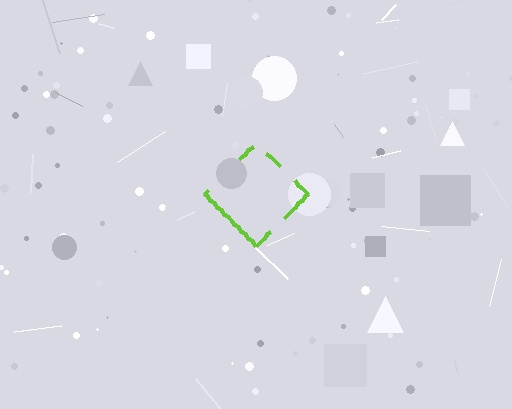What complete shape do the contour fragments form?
The contour fragments form a diamond.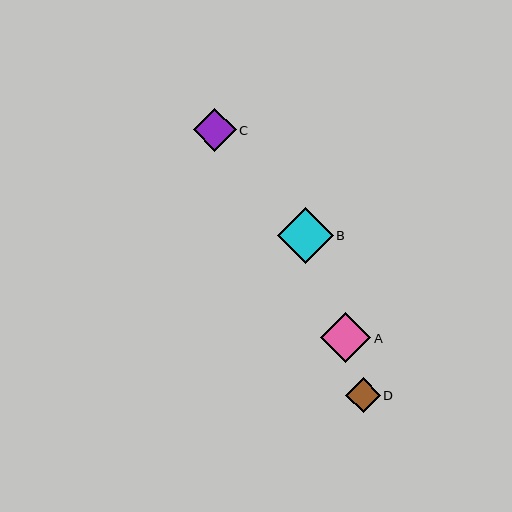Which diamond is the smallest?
Diamond D is the smallest with a size of approximately 35 pixels.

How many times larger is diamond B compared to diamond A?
Diamond B is approximately 1.1 times the size of diamond A.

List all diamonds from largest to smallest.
From largest to smallest: B, A, C, D.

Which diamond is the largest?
Diamond B is the largest with a size of approximately 56 pixels.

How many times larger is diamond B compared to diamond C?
Diamond B is approximately 1.3 times the size of diamond C.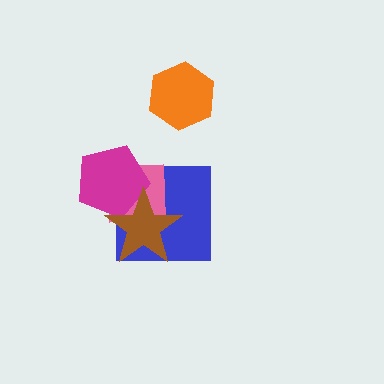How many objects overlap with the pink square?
3 objects overlap with the pink square.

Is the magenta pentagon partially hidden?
Yes, it is partially covered by another shape.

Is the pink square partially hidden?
Yes, it is partially covered by another shape.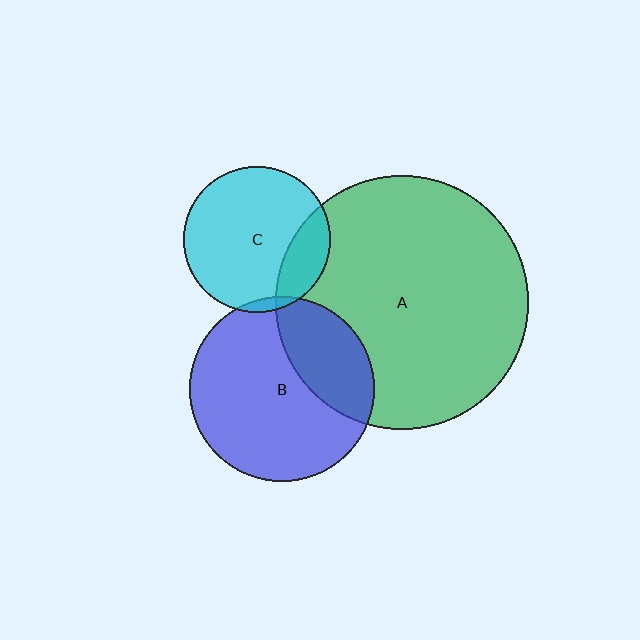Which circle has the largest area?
Circle A (green).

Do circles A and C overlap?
Yes.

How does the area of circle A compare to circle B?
Approximately 1.9 times.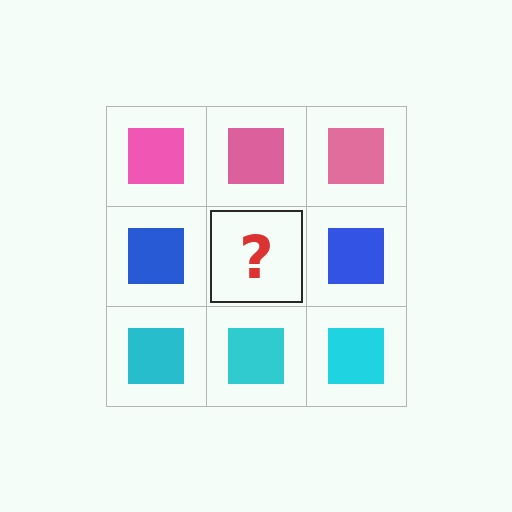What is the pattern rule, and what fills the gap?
The rule is that each row has a consistent color. The gap should be filled with a blue square.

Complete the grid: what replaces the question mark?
The question mark should be replaced with a blue square.